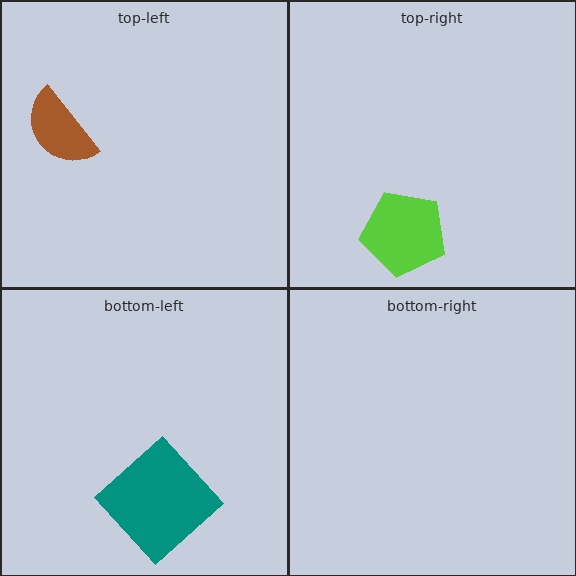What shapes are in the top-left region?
The brown semicircle.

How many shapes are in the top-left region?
1.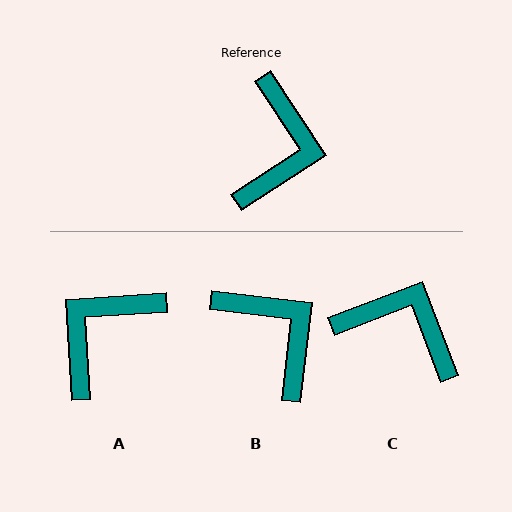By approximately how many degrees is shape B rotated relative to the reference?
Approximately 50 degrees counter-clockwise.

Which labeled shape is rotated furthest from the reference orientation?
A, about 150 degrees away.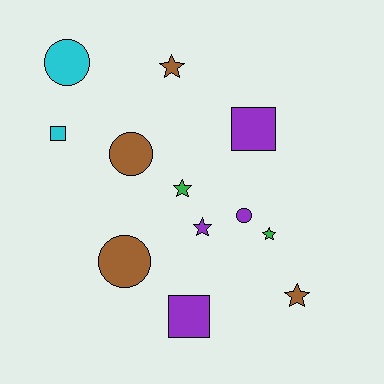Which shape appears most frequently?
Star, with 5 objects.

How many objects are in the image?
There are 12 objects.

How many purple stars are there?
There is 1 purple star.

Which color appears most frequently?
Purple, with 4 objects.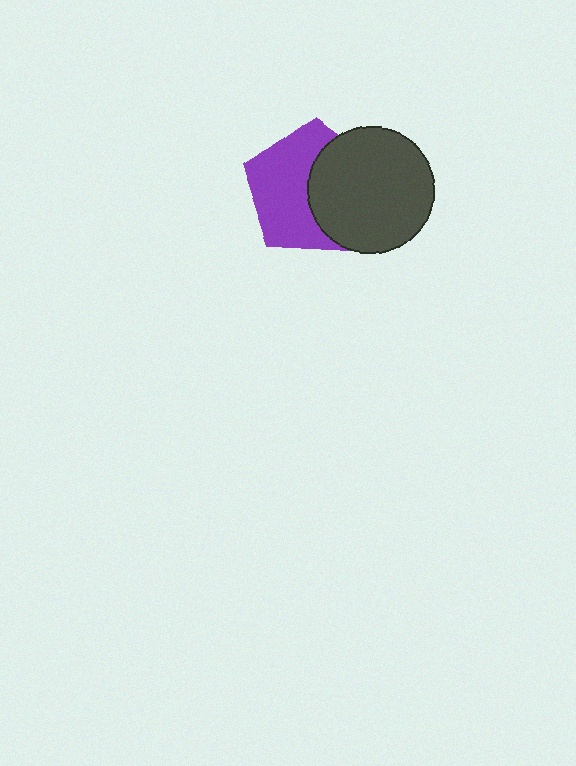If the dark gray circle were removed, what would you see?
You would see the complete purple pentagon.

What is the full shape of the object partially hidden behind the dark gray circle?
The partially hidden object is a purple pentagon.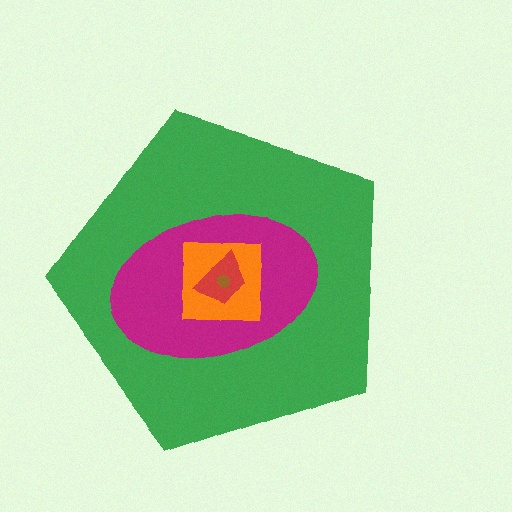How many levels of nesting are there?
5.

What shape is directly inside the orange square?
The red trapezoid.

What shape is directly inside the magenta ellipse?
The orange square.